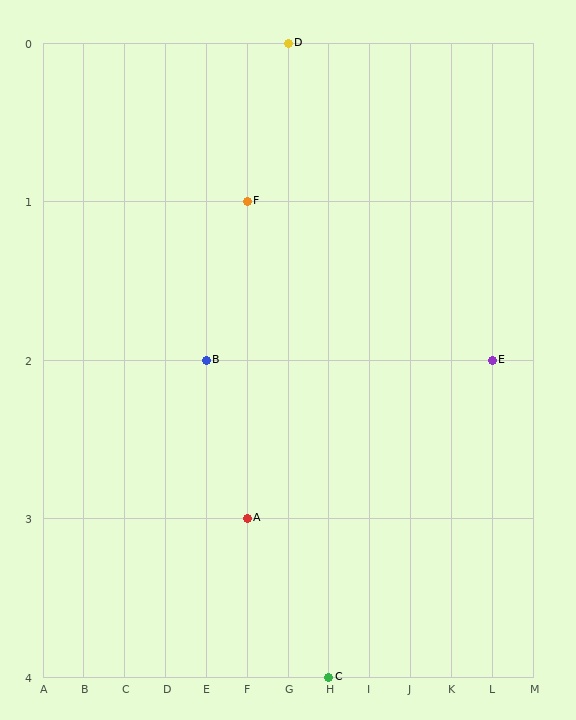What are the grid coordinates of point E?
Point E is at grid coordinates (L, 2).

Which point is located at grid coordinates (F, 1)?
Point F is at (F, 1).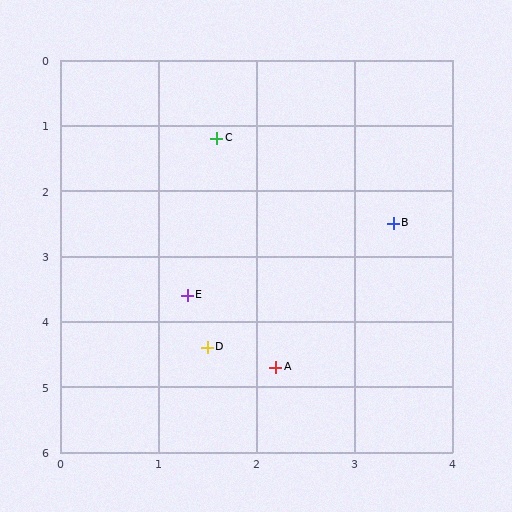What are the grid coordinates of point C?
Point C is at approximately (1.6, 1.2).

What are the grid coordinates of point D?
Point D is at approximately (1.5, 4.4).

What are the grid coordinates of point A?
Point A is at approximately (2.2, 4.7).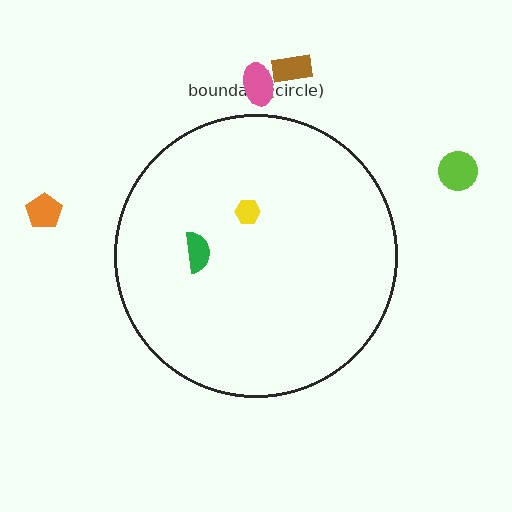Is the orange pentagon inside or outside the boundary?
Outside.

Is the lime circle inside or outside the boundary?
Outside.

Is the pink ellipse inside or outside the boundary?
Outside.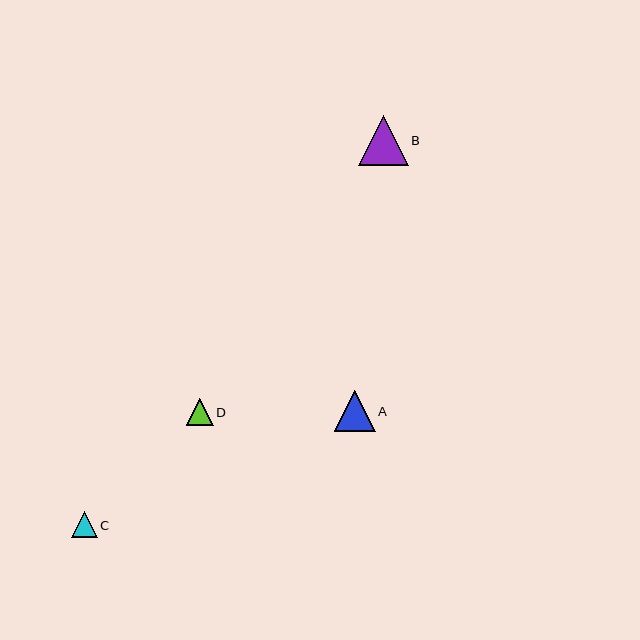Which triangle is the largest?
Triangle B is the largest with a size of approximately 50 pixels.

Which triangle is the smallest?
Triangle C is the smallest with a size of approximately 26 pixels.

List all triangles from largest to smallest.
From largest to smallest: B, A, D, C.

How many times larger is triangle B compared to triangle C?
Triangle B is approximately 1.9 times the size of triangle C.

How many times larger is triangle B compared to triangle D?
Triangle B is approximately 1.9 times the size of triangle D.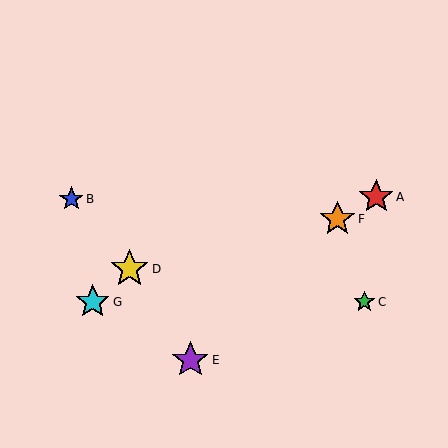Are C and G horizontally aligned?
Yes, both are at y≈302.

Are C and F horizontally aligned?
No, C is at y≈302 and F is at y≈219.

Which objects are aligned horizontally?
Objects C, G are aligned horizontally.